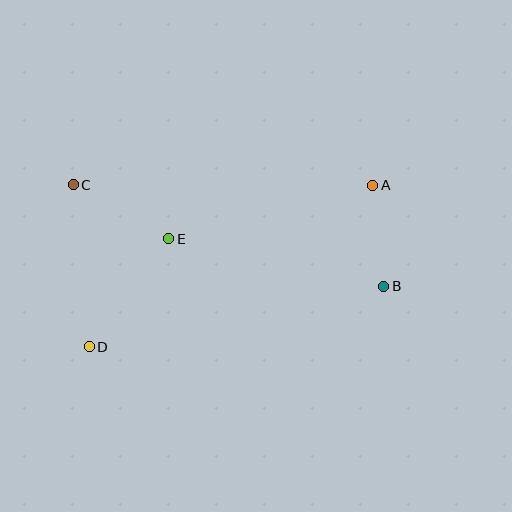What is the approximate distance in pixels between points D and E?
The distance between D and E is approximately 134 pixels.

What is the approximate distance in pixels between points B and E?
The distance between B and E is approximately 220 pixels.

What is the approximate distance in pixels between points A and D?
The distance between A and D is approximately 326 pixels.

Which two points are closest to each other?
Points A and B are closest to each other.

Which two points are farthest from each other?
Points B and C are farthest from each other.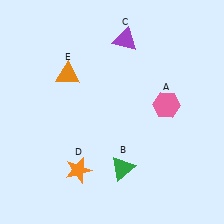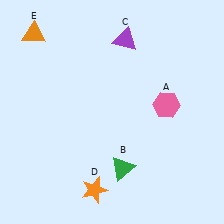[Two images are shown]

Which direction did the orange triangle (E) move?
The orange triangle (E) moved up.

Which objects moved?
The objects that moved are: the orange star (D), the orange triangle (E).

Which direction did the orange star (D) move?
The orange star (D) moved down.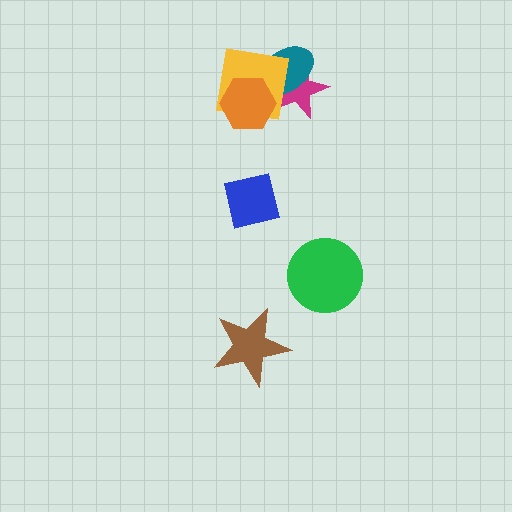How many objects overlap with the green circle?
0 objects overlap with the green circle.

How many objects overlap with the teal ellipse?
3 objects overlap with the teal ellipse.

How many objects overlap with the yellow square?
3 objects overlap with the yellow square.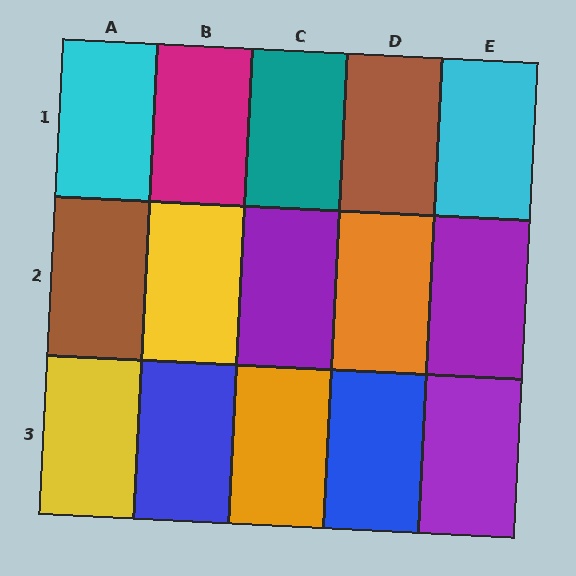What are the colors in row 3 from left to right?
Yellow, blue, orange, blue, purple.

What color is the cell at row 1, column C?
Teal.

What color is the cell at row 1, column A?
Cyan.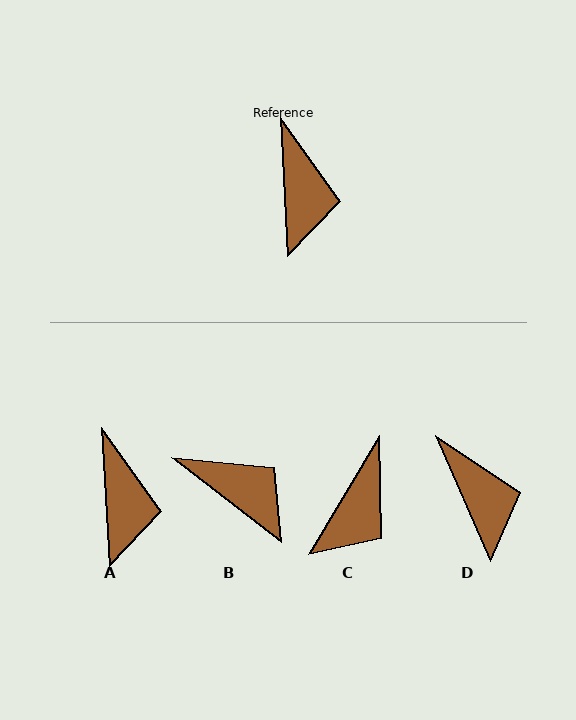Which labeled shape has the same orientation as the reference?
A.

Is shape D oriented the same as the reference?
No, it is off by about 21 degrees.